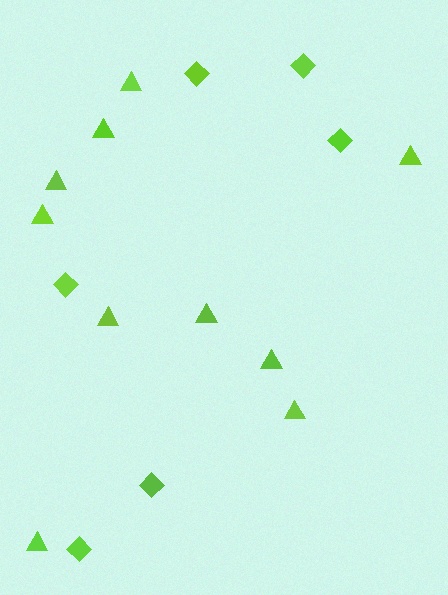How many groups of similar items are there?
There are 2 groups: one group of triangles (10) and one group of diamonds (6).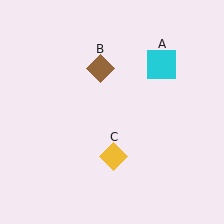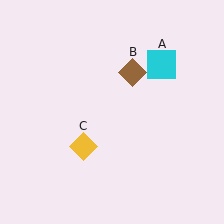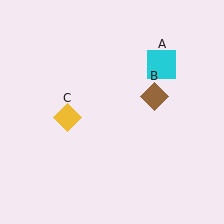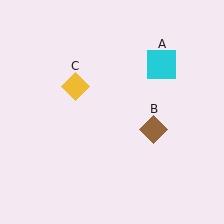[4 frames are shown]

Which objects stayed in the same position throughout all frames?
Cyan square (object A) remained stationary.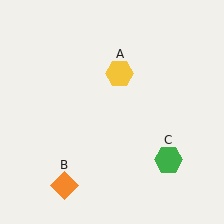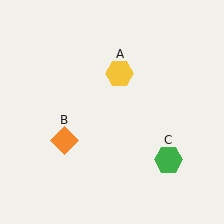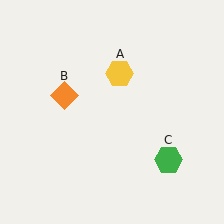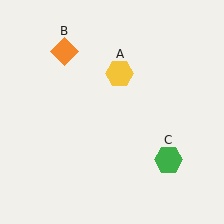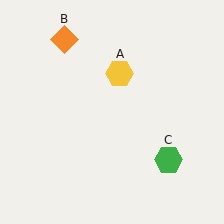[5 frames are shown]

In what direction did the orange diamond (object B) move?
The orange diamond (object B) moved up.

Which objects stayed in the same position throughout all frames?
Yellow hexagon (object A) and green hexagon (object C) remained stationary.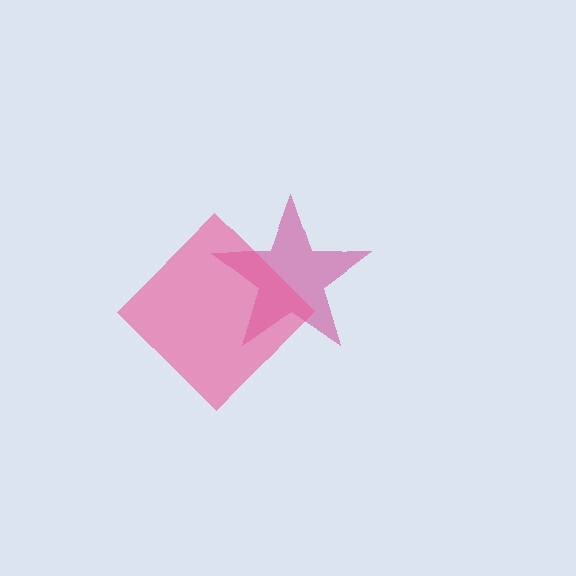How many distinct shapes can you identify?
There are 2 distinct shapes: a magenta star, a pink diamond.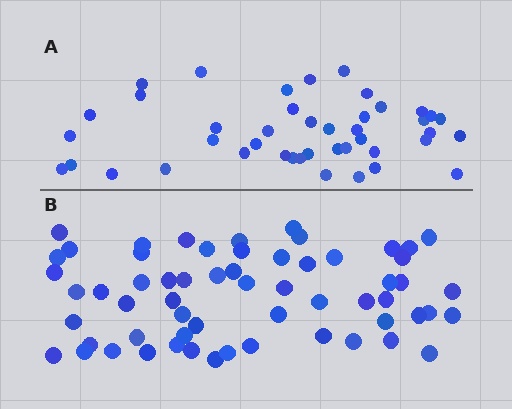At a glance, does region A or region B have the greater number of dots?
Region B (the bottom region) has more dots.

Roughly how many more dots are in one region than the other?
Region B has approximately 15 more dots than region A.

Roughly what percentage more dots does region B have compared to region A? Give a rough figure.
About 40% more.